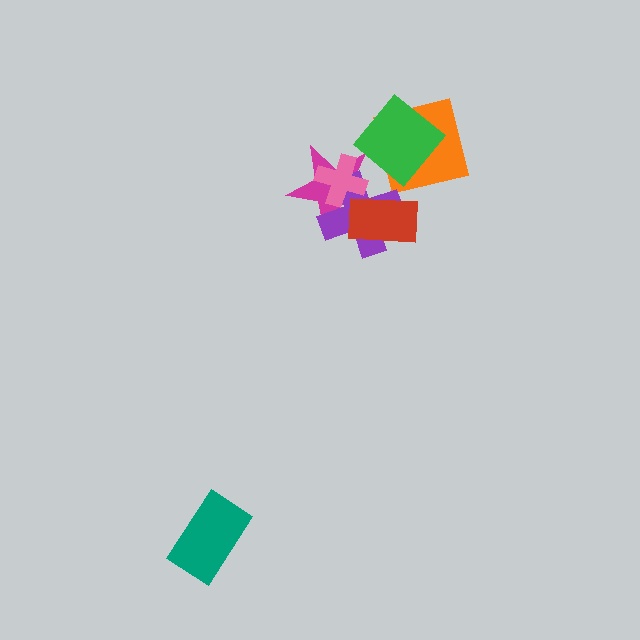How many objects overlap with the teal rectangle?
0 objects overlap with the teal rectangle.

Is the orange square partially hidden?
Yes, it is partially covered by another shape.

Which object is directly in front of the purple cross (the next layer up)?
The red rectangle is directly in front of the purple cross.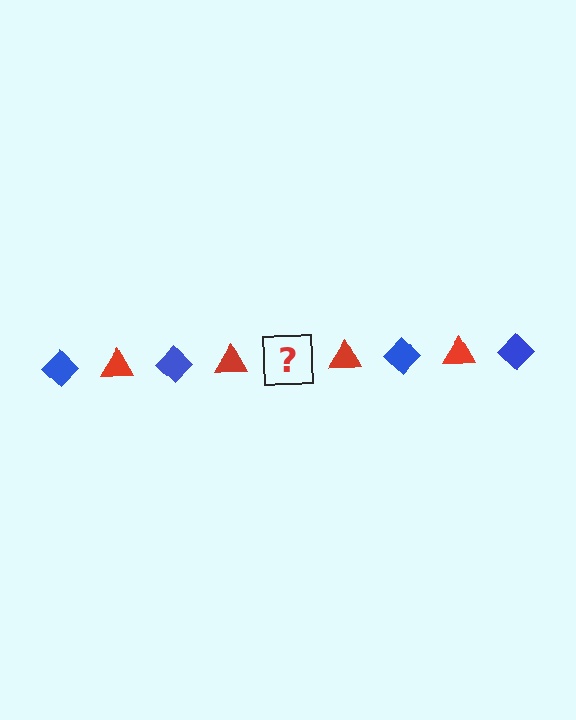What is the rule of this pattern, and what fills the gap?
The rule is that the pattern alternates between blue diamond and red triangle. The gap should be filled with a blue diamond.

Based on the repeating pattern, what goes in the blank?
The blank should be a blue diamond.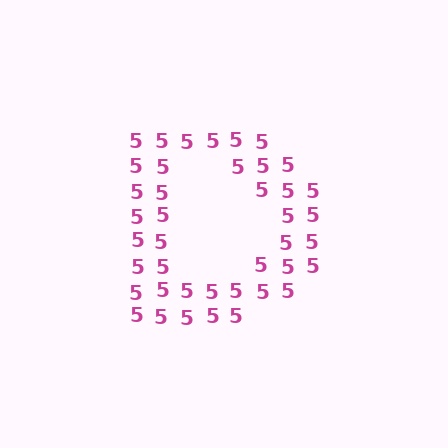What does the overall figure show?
The overall figure shows the letter D.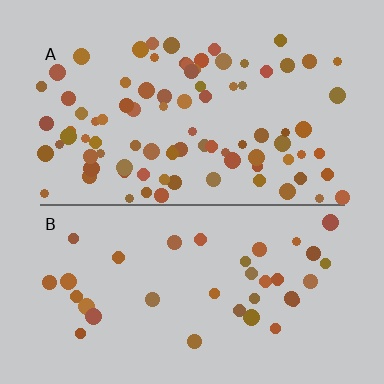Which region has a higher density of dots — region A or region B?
A (the top).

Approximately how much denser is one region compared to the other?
Approximately 2.4× — region A over region B.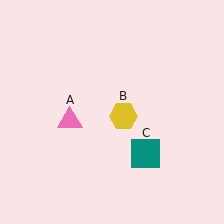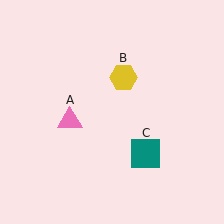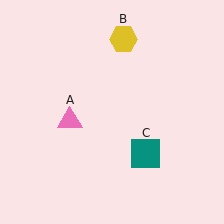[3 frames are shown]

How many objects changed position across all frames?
1 object changed position: yellow hexagon (object B).